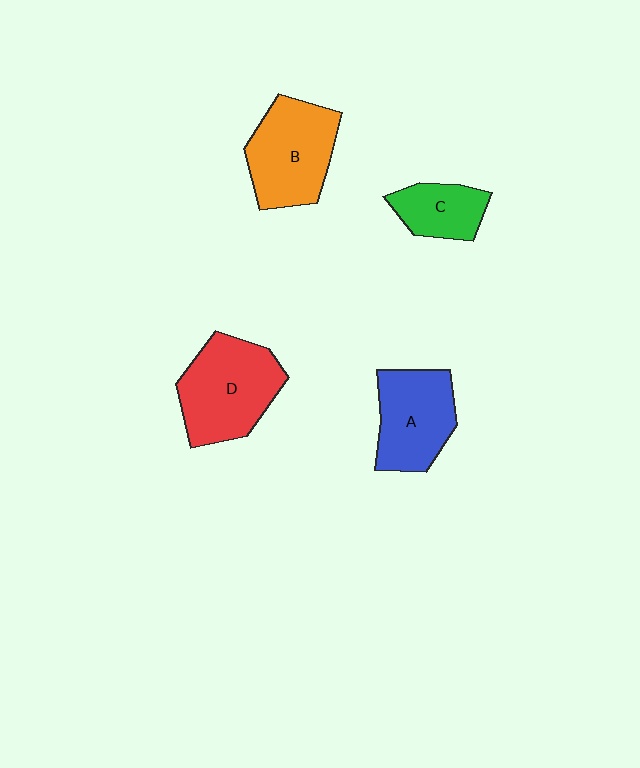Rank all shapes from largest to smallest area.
From largest to smallest: D (red), B (orange), A (blue), C (green).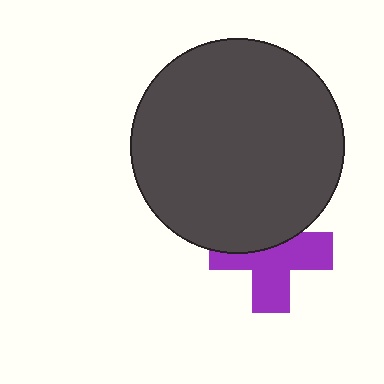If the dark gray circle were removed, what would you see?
You would see the complete purple cross.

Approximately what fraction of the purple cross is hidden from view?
Roughly 40% of the purple cross is hidden behind the dark gray circle.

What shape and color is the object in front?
The object in front is a dark gray circle.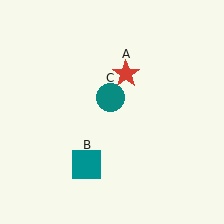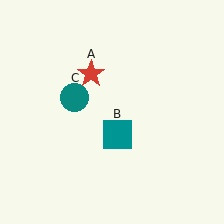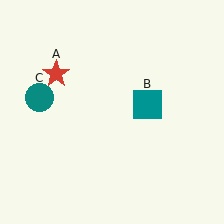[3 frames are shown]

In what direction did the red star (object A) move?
The red star (object A) moved left.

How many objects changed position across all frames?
3 objects changed position: red star (object A), teal square (object B), teal circle (object C).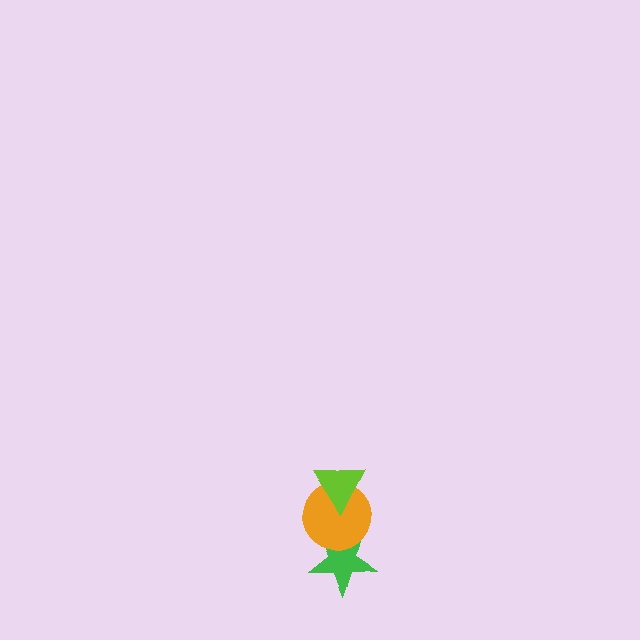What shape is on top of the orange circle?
The lime triangle is on top of the orange circle.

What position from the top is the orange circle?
The orange circle is 2nd from the top.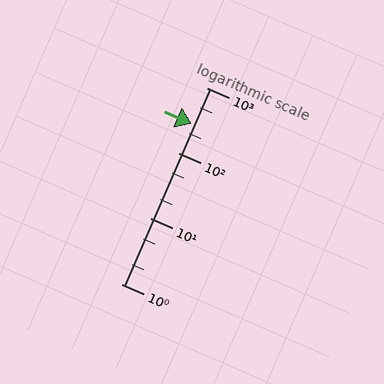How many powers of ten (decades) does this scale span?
The scale spans 3 decades, from 1 to 1000.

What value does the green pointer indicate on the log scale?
The pointer indicates approximately 280.